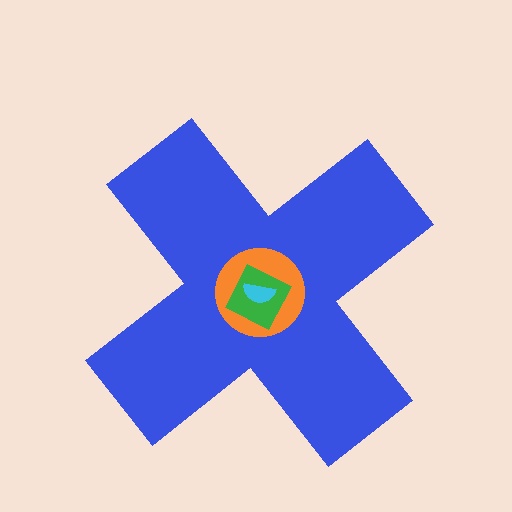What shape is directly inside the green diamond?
The cyan semicircle.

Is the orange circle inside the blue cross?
Yes.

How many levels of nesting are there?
4.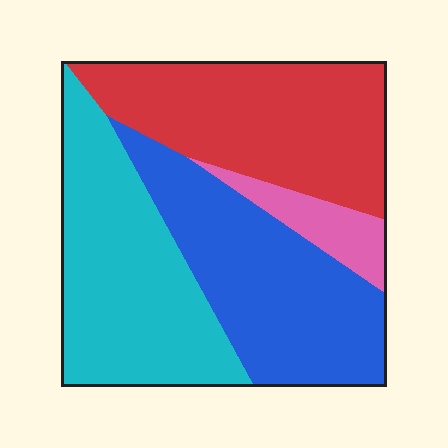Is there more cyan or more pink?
Cyan.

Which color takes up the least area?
Pink, at roughly 5%.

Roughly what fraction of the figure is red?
Red covers around 30% of the figure.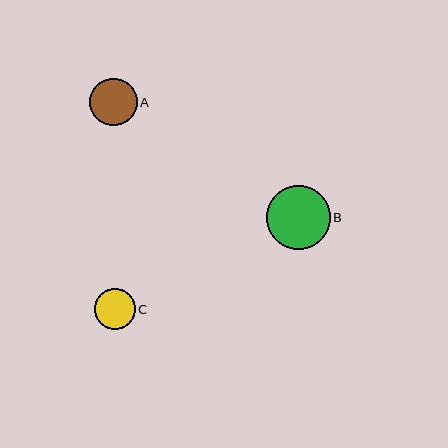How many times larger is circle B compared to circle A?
Circle B is approximately 1.3 times the size of circle A.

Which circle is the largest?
Circle B is the largest with a size of approximately 63 pixels.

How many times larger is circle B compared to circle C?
Circle B is approximately 1.5 times the size of circle C.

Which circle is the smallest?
Circle C is the smallest with a size of approximately 41 pixels.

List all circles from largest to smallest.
From largest to smallest: B, A, C.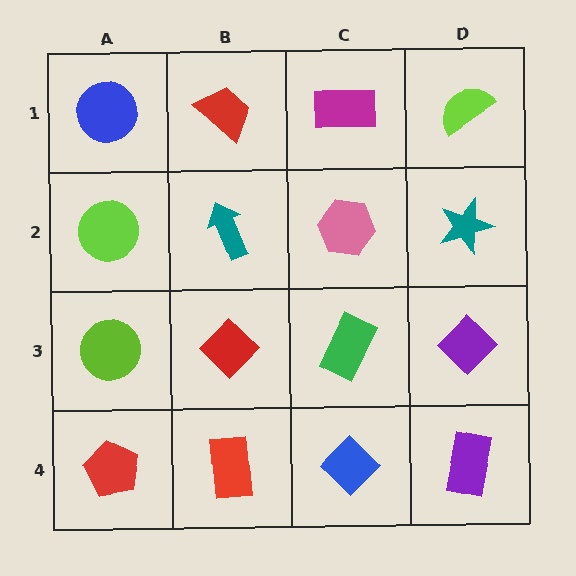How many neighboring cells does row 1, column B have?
3.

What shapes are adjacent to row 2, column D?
A lime semicircle (row 1, column D), a purple diamond (row 3, column D), a pink hexagon (row 2, column C).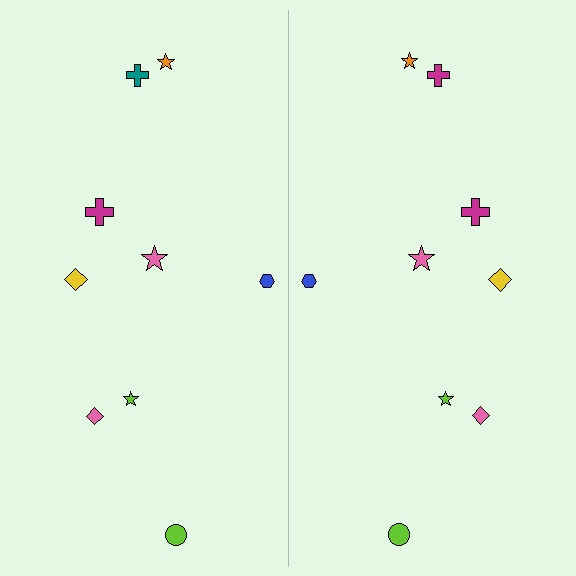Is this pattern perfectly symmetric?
No, the pattern is not perfectly symmetric. The magenta cross on the right side breaks the symmetry — its mirror counterpart is teal.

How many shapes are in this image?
There are 18 shapes in this image.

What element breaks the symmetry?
The magenta cross on the right side breaks the symmetry — its mirror counterpart is teal.